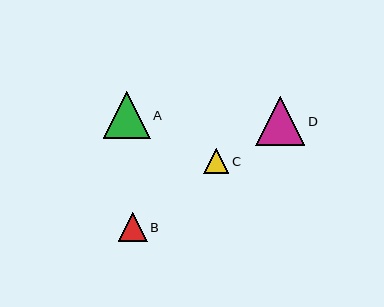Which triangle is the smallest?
Triangle C is the smallest with a size of approximately 25 pixels.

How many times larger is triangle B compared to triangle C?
Triangle B is approximately 1.2 times the size of triangle C.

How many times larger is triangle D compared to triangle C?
Triangle D is approximately 1.9 times the size of triangle C.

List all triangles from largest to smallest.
From largest to smallest: D, A, B, C.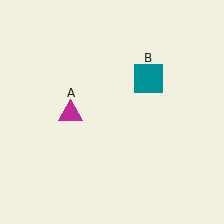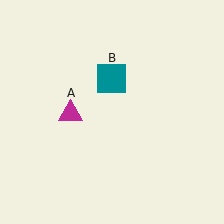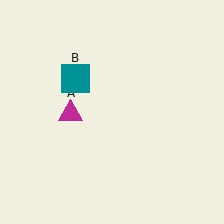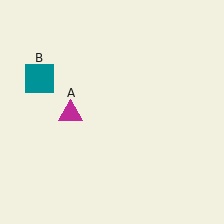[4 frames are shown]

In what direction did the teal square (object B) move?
The teal square (object B) moved left.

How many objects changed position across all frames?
1 object changed position: teal square (object B).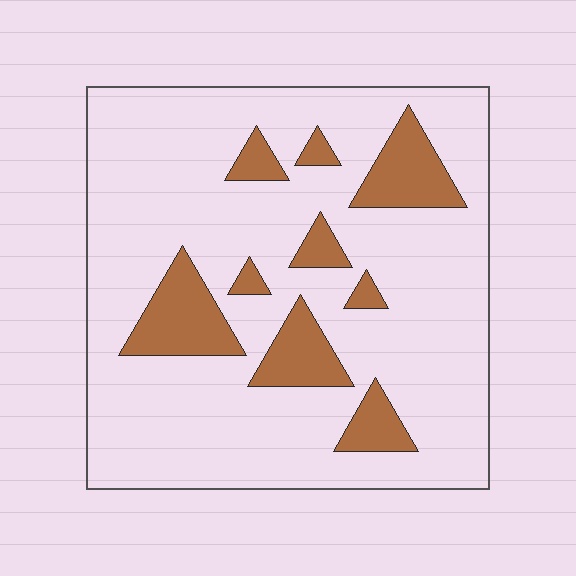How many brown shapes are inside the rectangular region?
9.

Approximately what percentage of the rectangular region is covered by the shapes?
Approximately 15%.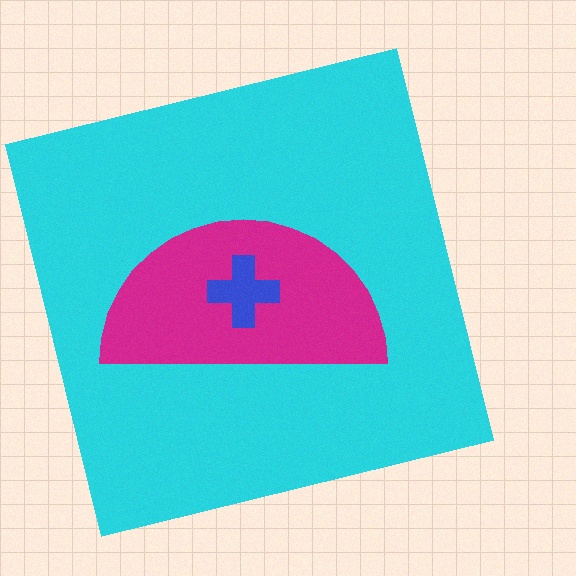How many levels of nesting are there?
3.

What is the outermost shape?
The cyan square.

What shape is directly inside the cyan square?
The magenta semicircle.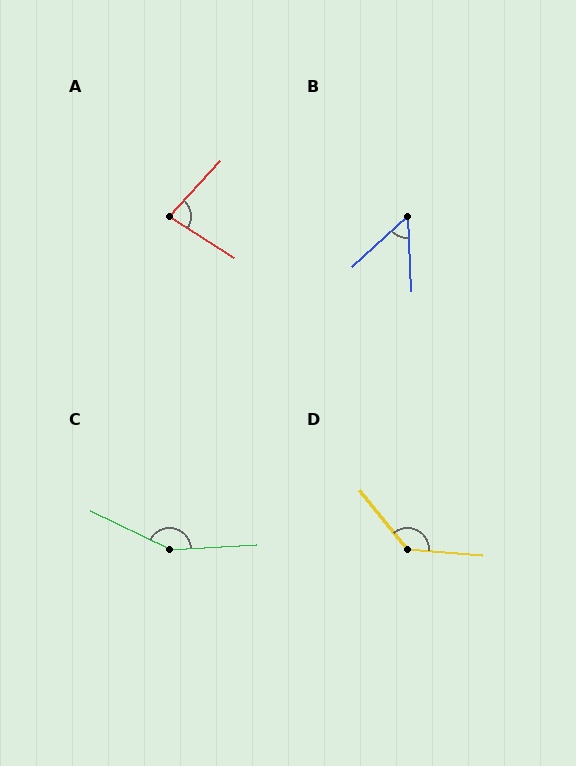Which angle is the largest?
C, at approximately 151 degrees.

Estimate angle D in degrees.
Approximately 133 degrees.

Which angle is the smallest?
B, at approximately 50 degrees.